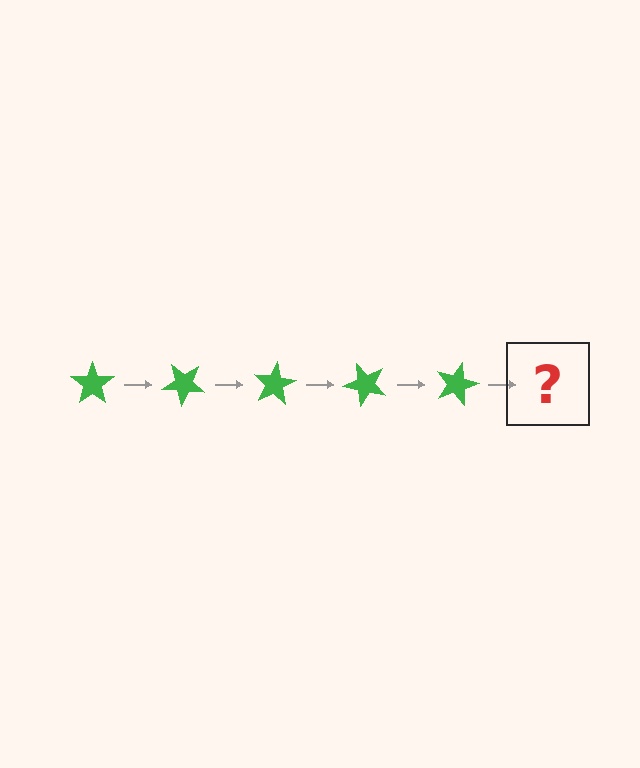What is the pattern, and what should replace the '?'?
The pattern is that the star rotates 40 degrees each step. The '?' should be a green star rotated 200 degrees.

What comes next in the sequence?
The next element should be a green star rotated 200 degrees.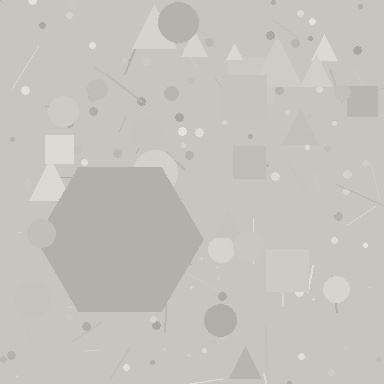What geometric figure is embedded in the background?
A hexagon is embedded in the background.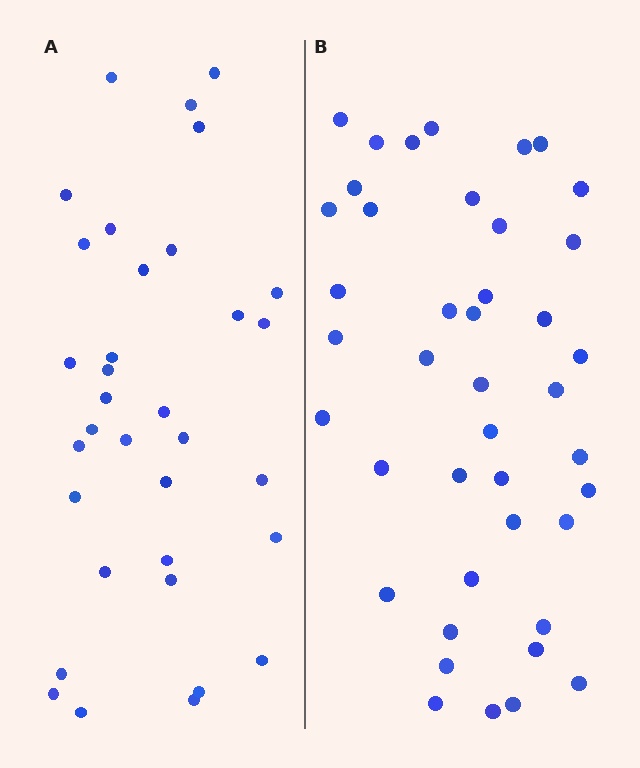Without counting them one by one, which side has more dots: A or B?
Region B (the right region) has more dots.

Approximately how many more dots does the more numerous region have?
Region B has roughly 8 or so more dots than region A.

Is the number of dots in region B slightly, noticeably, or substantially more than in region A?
Region B has only slightly more — the two regions are fairly close. The ratio is roughly 1.2 to 1.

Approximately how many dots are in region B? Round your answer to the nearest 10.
About 40 dots. (The exact count is 42, which rounds to 40.)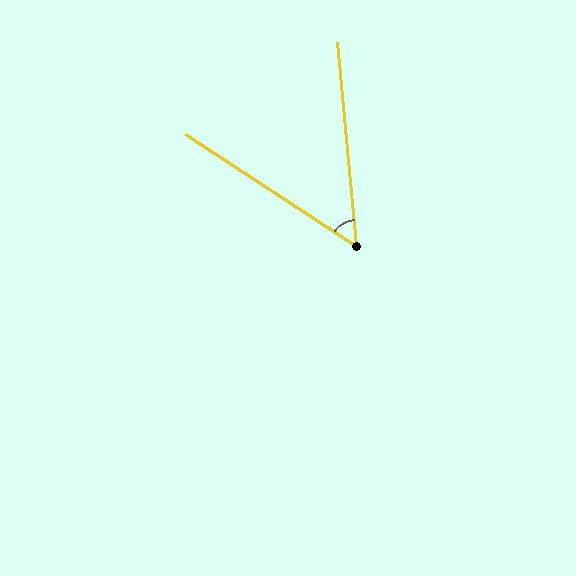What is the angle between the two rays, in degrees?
Approximately 51 degrees.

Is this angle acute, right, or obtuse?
It is acute.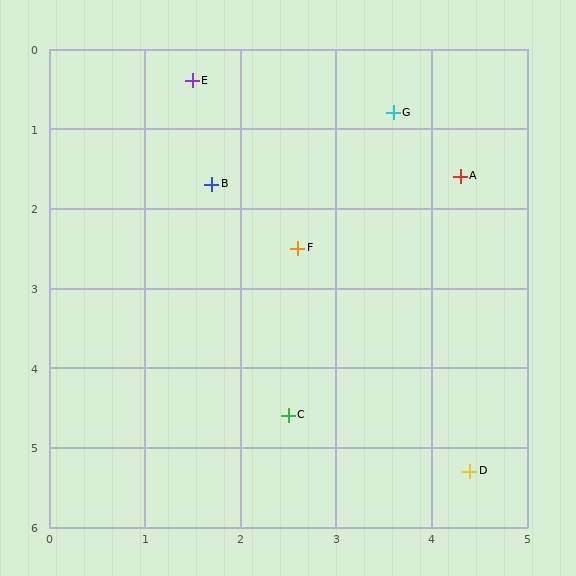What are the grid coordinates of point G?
Point G is at approximately (3.6, 0.8).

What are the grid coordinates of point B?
Point B is at approximately (1.7, 1.7).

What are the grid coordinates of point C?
Point C is at approximately (2.5, 4.6).